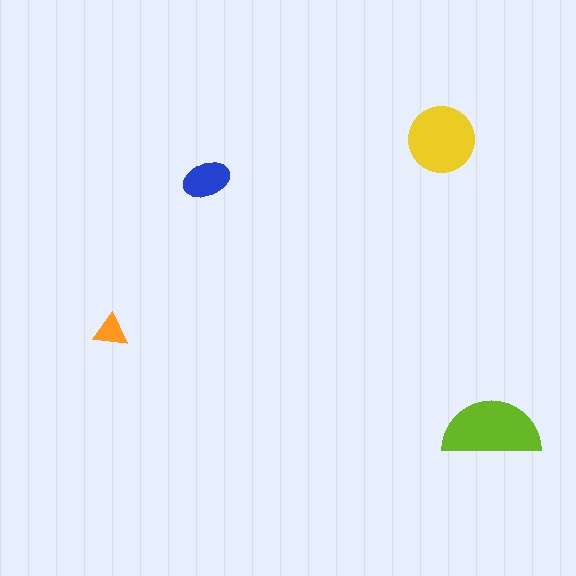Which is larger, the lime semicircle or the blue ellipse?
The lime semicircle.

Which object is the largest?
The lime semicircle.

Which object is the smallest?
The orange triangle.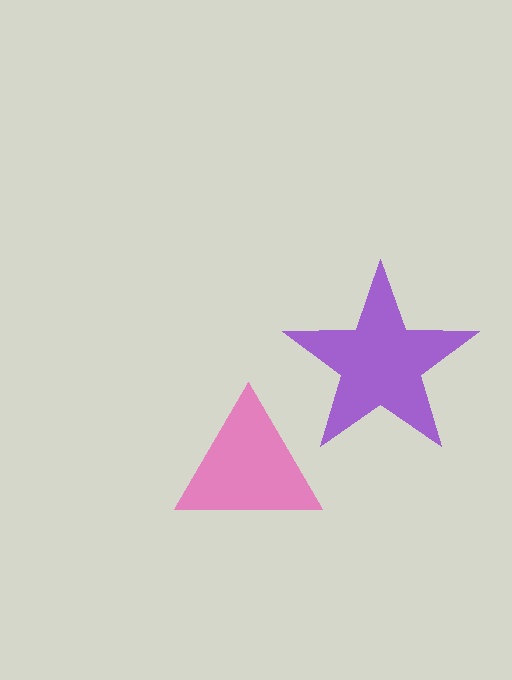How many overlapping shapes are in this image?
There are 2 overlapping shapes in the image.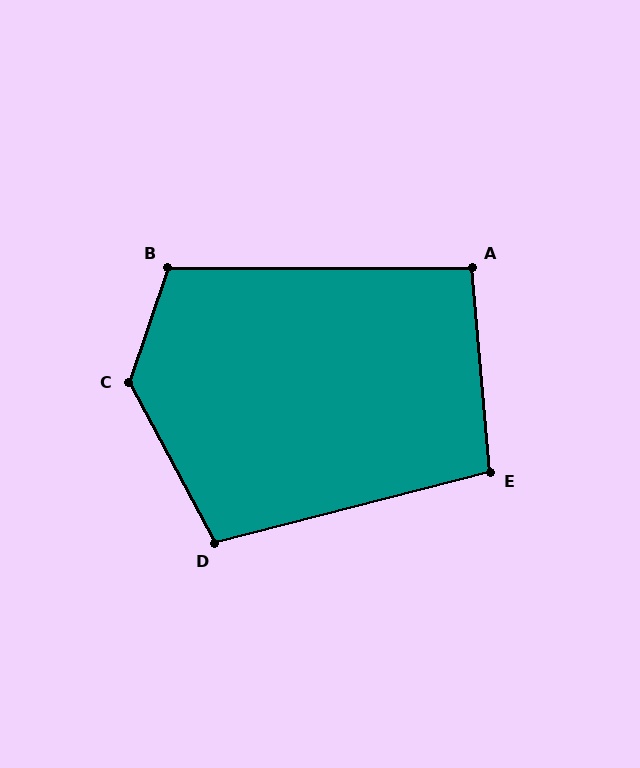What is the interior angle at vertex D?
Approximately 103 degrees (obtuse).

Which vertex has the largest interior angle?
C, at approximately 133 degrees.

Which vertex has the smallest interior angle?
A, at approximately 95 degrees.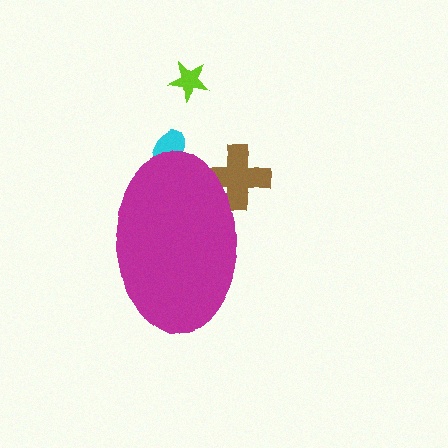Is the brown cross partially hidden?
Yes, the brown cross is partially hidden behind the magenta ellipse.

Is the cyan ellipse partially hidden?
Yes, the cyan ellipse is partially hidden behind the magenta ellipse.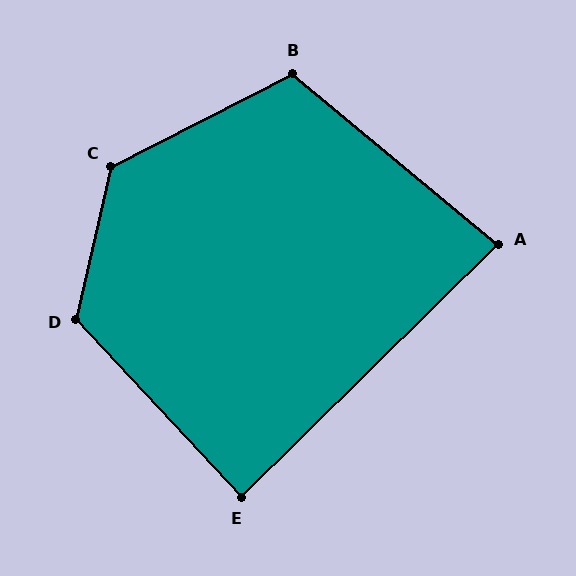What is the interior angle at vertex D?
Approximately 124 degrees (obtuse).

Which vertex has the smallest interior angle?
A, at approximately 84 degrees.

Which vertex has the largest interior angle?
C, at approximately 130 degrees.